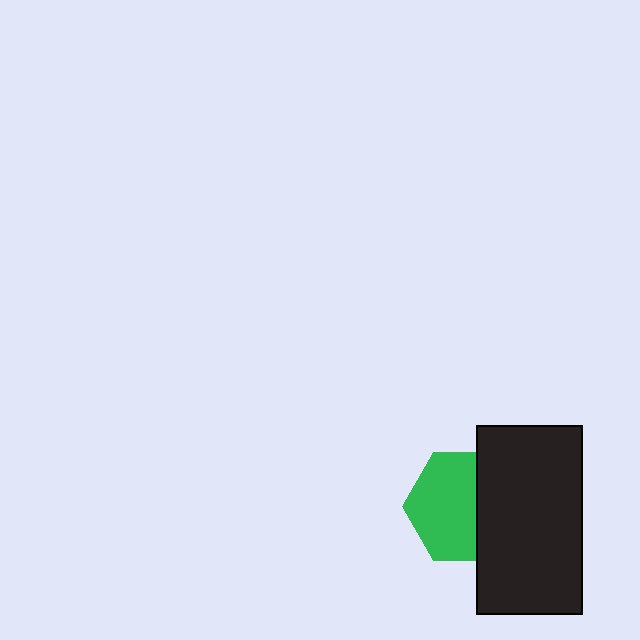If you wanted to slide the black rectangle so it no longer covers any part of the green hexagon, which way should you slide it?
Slide it right — that is the most direct way to separate the two shapes.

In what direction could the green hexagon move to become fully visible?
The green hexagon could move left. That would shift it out from behind the black rectangle entirely.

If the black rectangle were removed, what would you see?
You would see the complete green hexagon.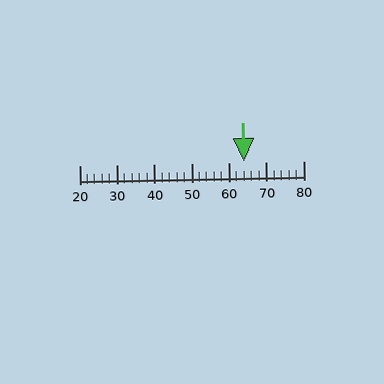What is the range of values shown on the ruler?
The ruler shows values from 20 to 80.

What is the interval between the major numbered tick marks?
The major tick marks are spaced 10 units apart.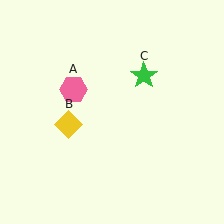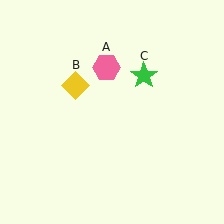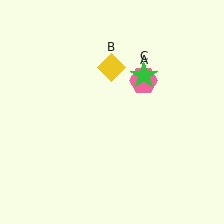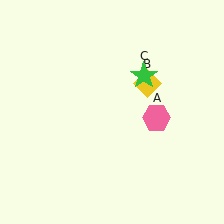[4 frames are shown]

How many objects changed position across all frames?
2 objects changed position: pink hexagon (object A), yellow diamond (object B).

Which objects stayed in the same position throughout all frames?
Green star (object C) remained stationary.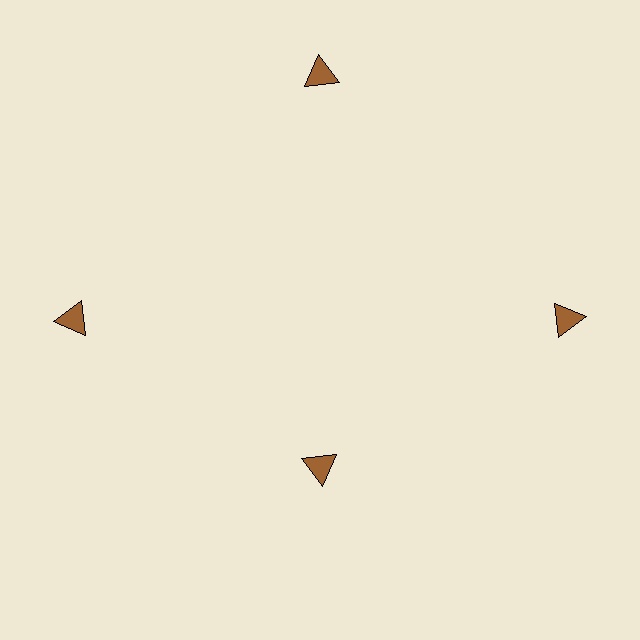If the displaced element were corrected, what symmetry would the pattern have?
It would have 4-fold rotational symmetry — the pattern would map onto itself every 90 degrees.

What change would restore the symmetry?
The symmetry would be restored by moving it outward, back onto the ring so that all 4 triangles sit at equal angles and equal distance from the center.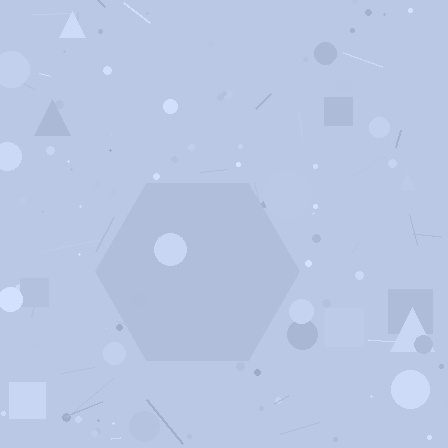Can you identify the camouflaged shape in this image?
The camouflaged shape is a hexagon.